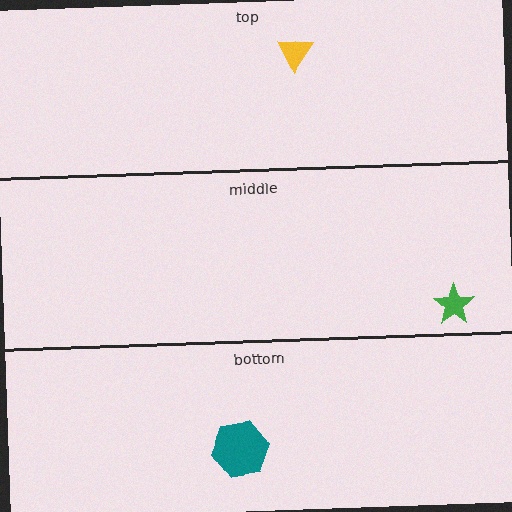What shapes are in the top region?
The yellow triangle.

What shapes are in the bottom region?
The teal hexagon.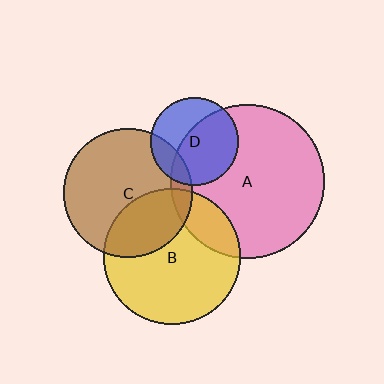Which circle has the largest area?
Circle A (pink).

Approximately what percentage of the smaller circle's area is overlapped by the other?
Approximately 60%.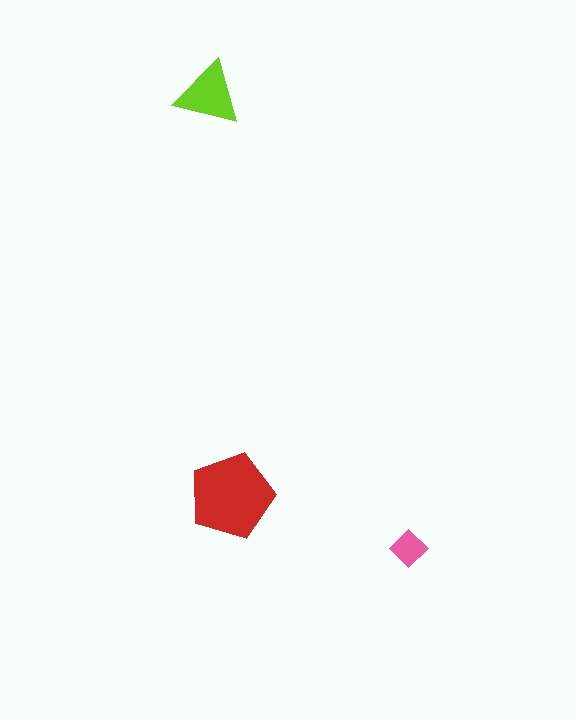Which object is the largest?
The red pentagon.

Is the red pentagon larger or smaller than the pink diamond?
Larger.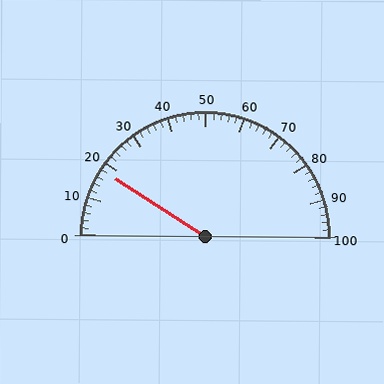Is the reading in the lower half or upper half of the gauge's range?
The reading is in the lower half of the range (0 to 100).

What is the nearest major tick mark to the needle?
The nearest major tick mark is 20.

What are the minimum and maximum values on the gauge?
The gauge ranges from 0 to 100.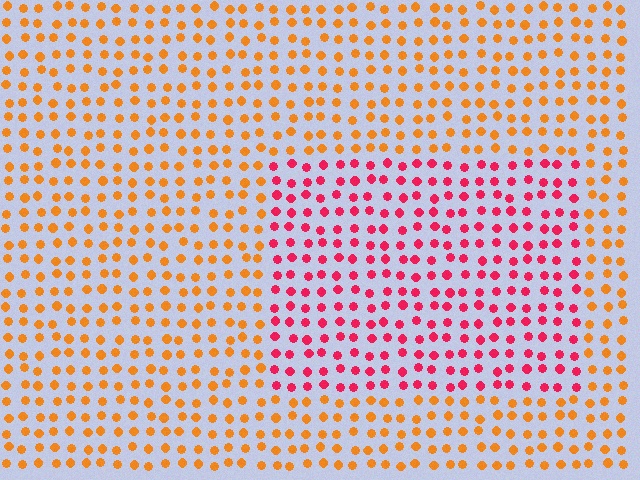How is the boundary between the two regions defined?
The boundary is defined purely by a slight shift in hue (about 48 degrees). Spacing, size, and orientation are identical on both sides.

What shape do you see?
I see a rectangle.